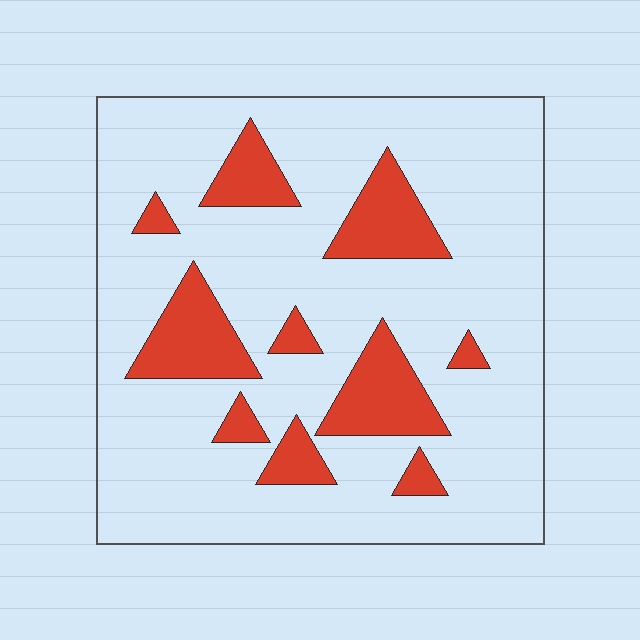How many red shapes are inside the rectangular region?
10.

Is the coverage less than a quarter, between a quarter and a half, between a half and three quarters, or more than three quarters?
Less than a quarter.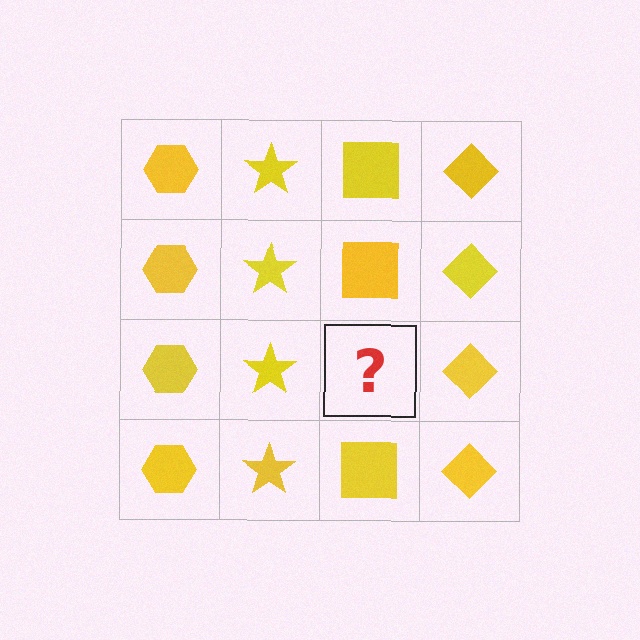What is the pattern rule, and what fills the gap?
The rule is that each column has a consistent shape. The gap should be filled with a yellow square.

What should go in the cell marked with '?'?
The missing cell should contain a yellow square.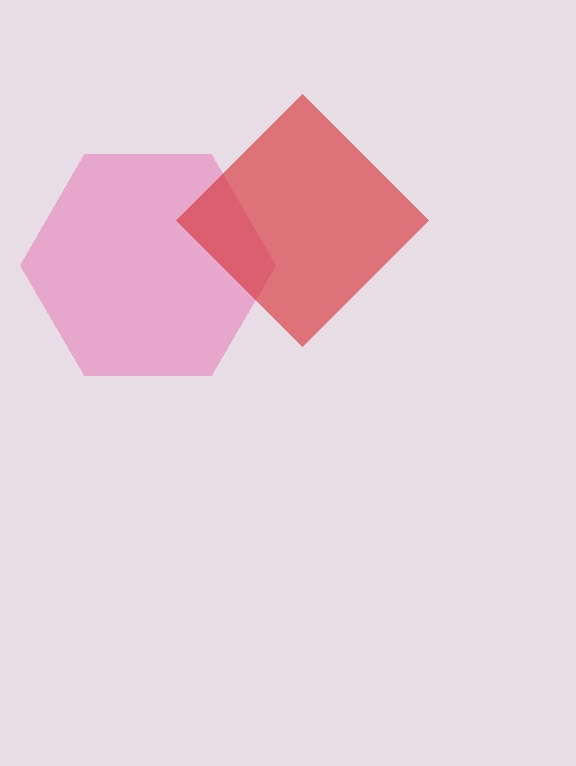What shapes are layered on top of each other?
The layered shapes are: a pink hexagon, a red diamond.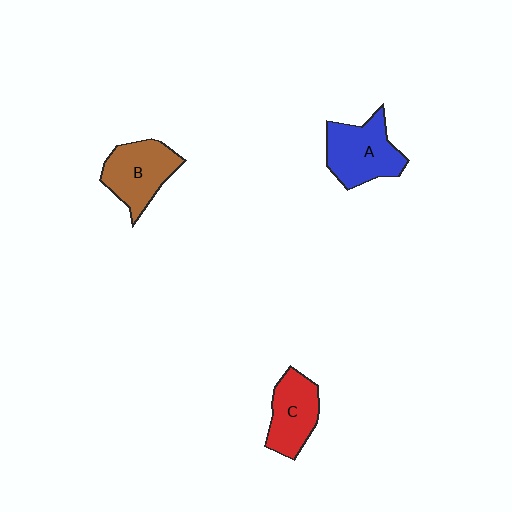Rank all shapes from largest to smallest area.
From largest to smallest: A (blue), B (brown), C (red).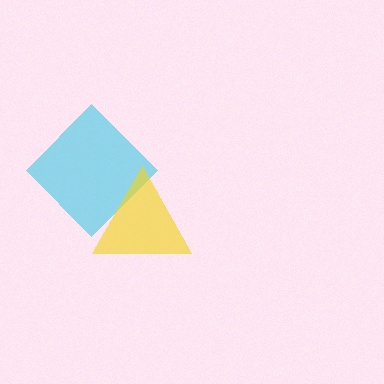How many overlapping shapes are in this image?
There are 2 overlapping shapes in the image.